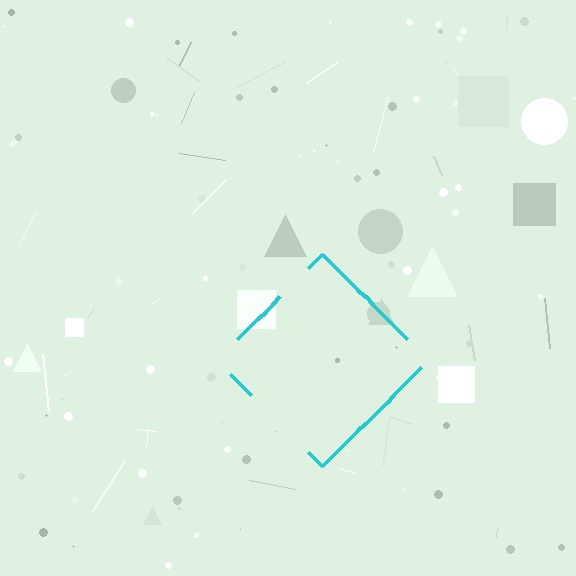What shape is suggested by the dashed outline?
The dashed outline suggests a diamond.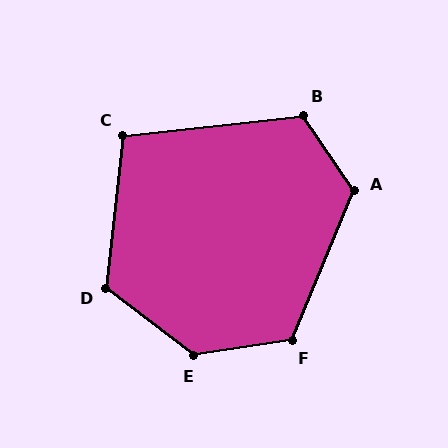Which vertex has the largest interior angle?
E, at approximately 134 degrees.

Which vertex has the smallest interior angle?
C, at approximately 103 degrees.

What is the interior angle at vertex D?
Approximately 121 degrees (obtuse).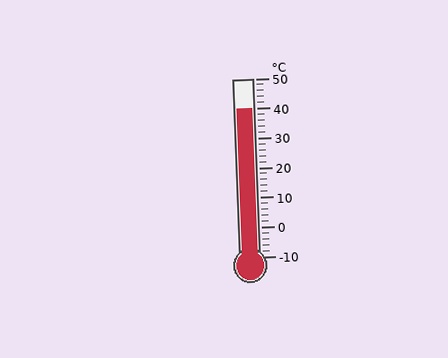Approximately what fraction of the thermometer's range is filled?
The thermometer is filled to approximately 85% of its range.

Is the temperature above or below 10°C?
The temperature is above 10°C.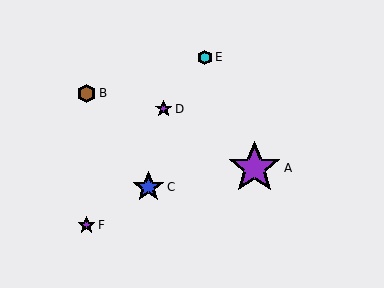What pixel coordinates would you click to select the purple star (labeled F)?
Click at (87, 225) to select the purple star F.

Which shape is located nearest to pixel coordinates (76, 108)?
The brown hexagon (labeled B) at (87, 93) is nearest to that location.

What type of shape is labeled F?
Shape F is a purple star.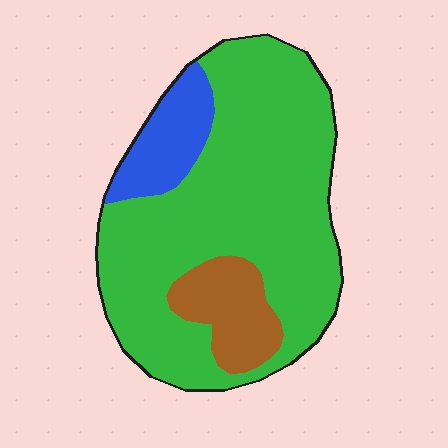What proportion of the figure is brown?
Brown covers roughly 15% of the figure.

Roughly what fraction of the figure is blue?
Blue covers roughly 10% of the figure.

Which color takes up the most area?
Green, at roughly 75%.